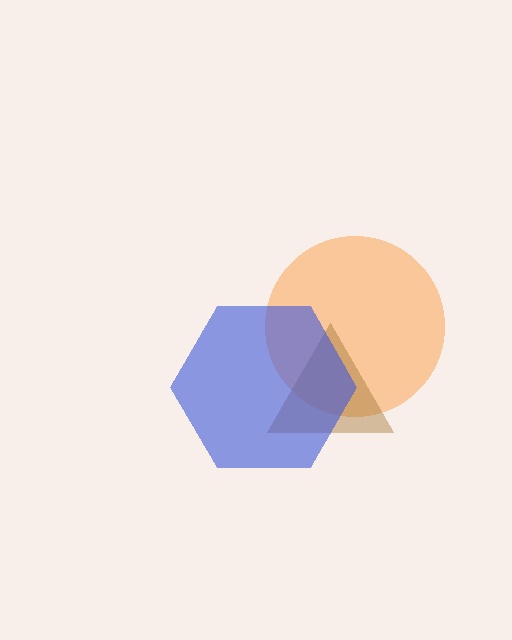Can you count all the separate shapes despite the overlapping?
Yes, there are 3 separate shapes.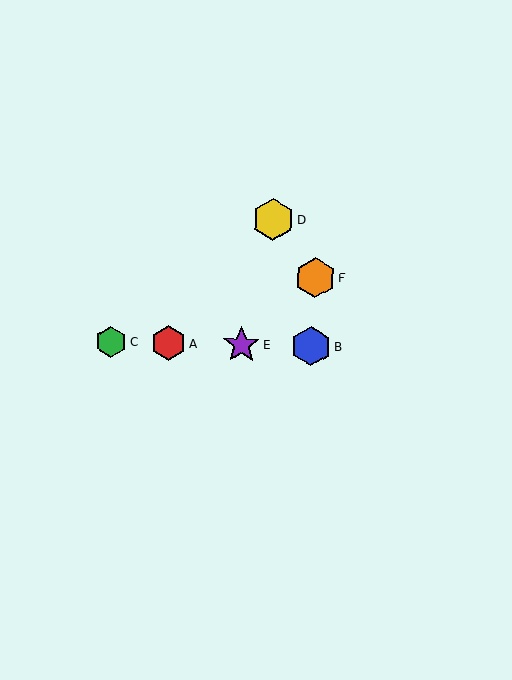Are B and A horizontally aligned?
Yes, both are at y≈346.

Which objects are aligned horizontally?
Objects A, B, C, E are aligned horizontally.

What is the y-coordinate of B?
Object B is at y≈346.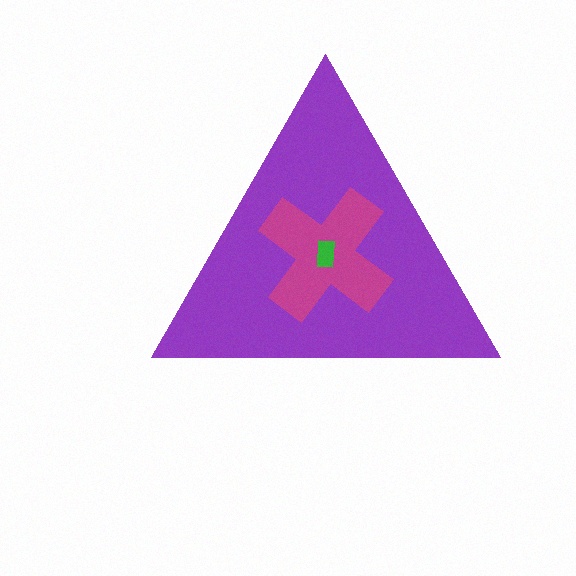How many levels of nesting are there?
3.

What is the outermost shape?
The purple triangle.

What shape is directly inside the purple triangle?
The magenta cross.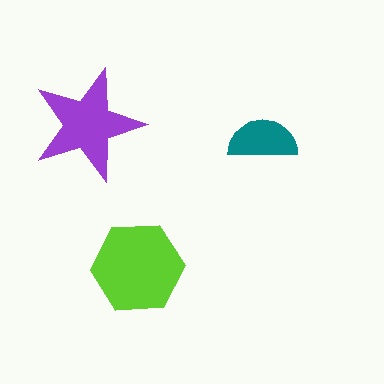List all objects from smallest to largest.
The teal semicircle, the purple star, the lime hexagon.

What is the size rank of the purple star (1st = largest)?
2nd.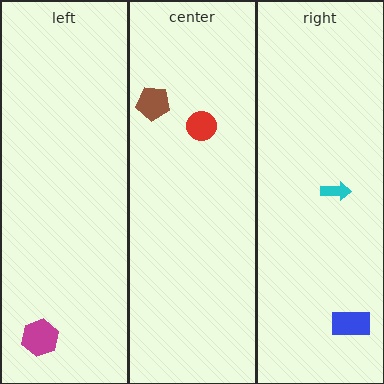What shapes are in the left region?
The magenta hexagon.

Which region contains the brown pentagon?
The center region.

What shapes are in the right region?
The blue rectangle, the cyan arrow.